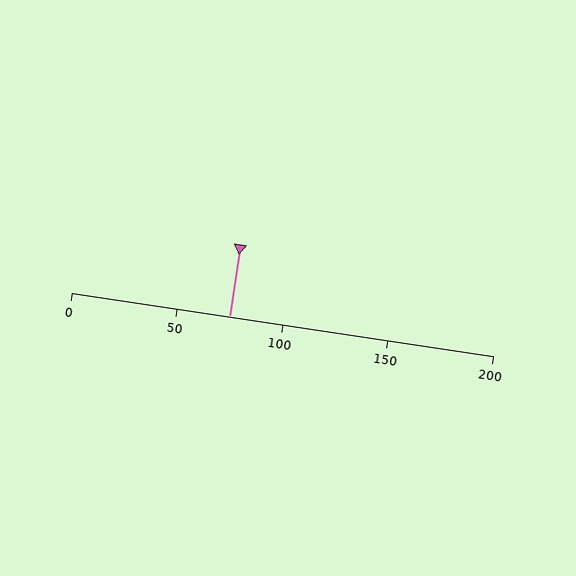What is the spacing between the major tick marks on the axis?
The major ticks are spaced 50 apart.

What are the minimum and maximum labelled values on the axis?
The axis runs from 0 to 200.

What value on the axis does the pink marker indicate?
The marker indicates approximately 75.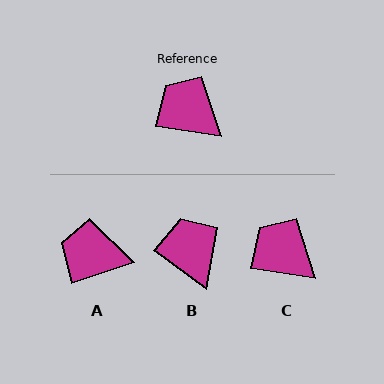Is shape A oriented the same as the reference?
No, it is off by about 27 degrees.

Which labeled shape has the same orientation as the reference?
C.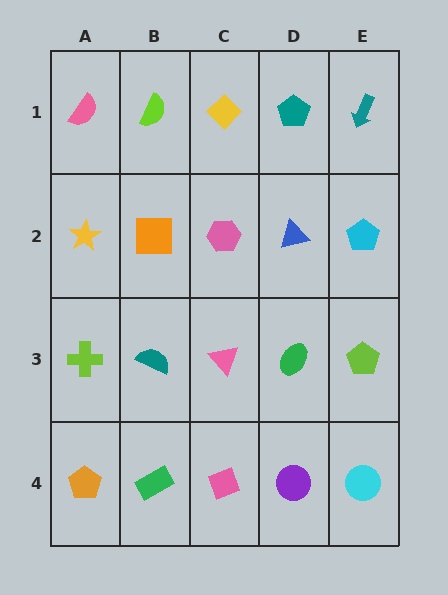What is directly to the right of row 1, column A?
A lime semicircle.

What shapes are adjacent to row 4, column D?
A green ellipse (row 3, column D), a pink diamond (row 4, column C), a cyan circle (row 4, column E).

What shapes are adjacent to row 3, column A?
A yellow star (row 2, column A), an orange pentagon (row 4, column A), a teal semicircle (row 3, column B).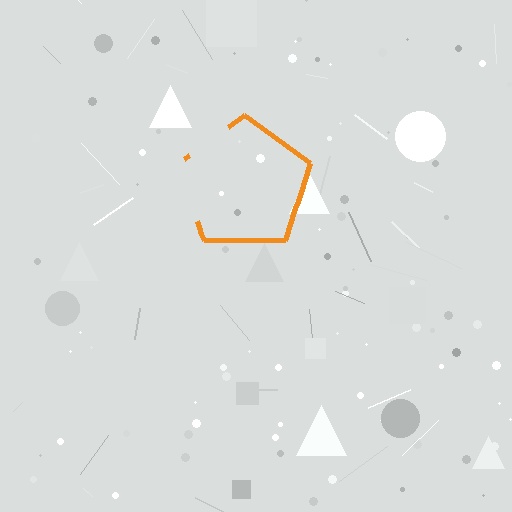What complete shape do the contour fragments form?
The contour fragments form a pentagon.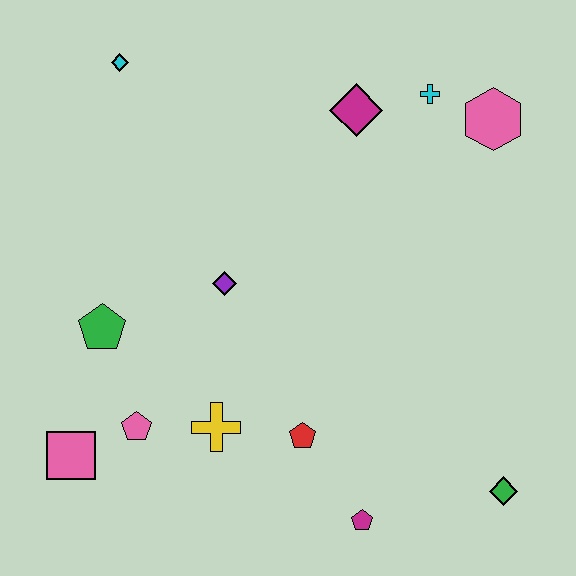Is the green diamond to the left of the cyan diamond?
No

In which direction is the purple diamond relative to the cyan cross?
The purple diamond is to the left of the cyan cross.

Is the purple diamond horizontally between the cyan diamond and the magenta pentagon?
Yes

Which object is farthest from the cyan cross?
The pink square is farthest from the cyan cross.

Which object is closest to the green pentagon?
The pink pentagon is closest to the green pentagon.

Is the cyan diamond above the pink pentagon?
Yes